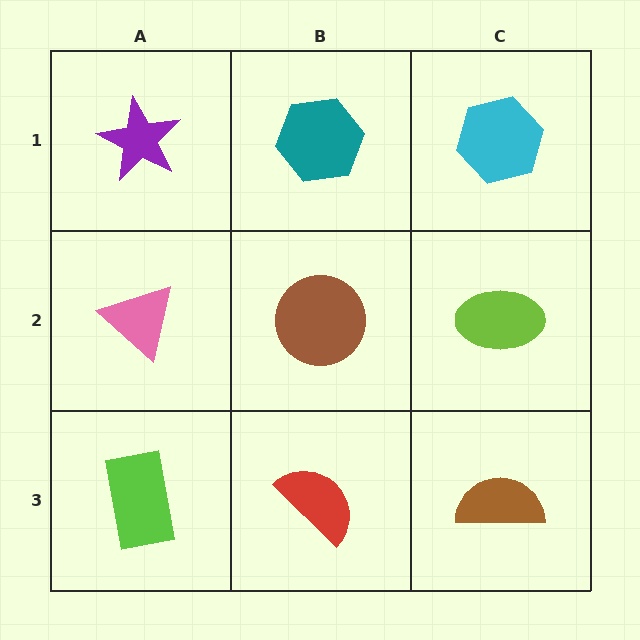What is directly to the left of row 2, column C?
A brown circle.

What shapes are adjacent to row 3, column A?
A pink triangle (row 2, column A), a red semicircle (row 3, column B).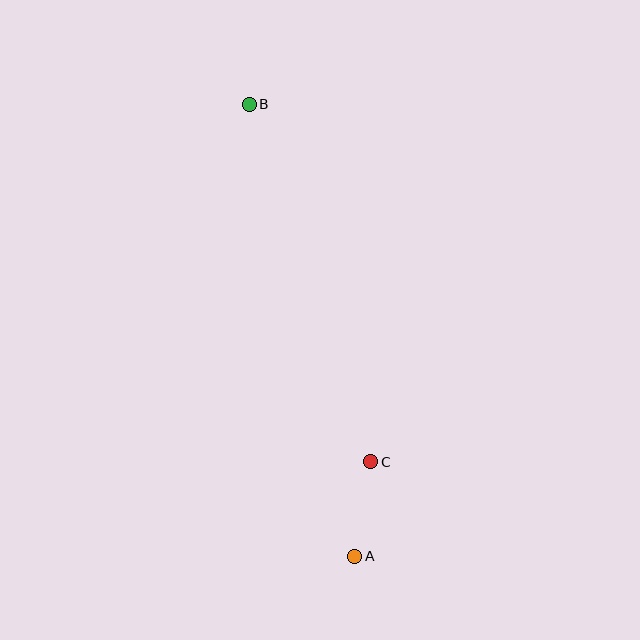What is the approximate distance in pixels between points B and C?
The distance between B and C is approximately 378 pixels.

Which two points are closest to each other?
Points A and C are closest to each other.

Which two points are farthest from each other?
Points A and B are farthest from each other.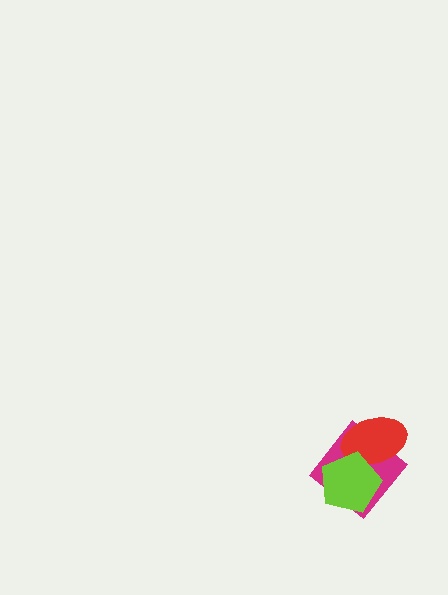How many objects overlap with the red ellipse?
2 objects overlap with the red ellipse.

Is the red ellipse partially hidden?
Yes, it is partially covered by another shape.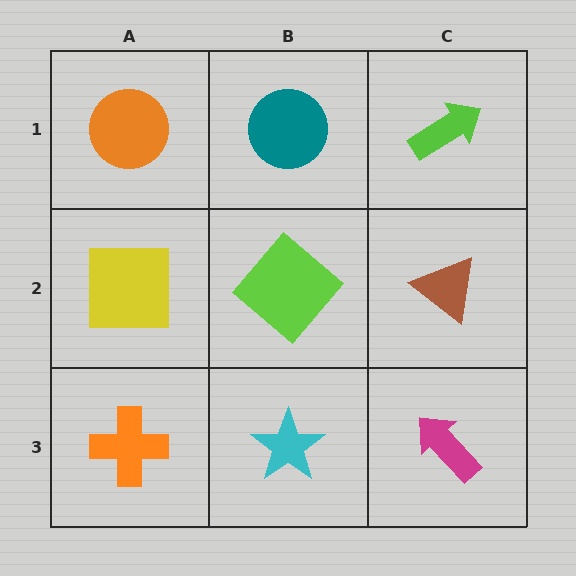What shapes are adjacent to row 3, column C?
A brown triangle (row 2, column C), a cyan star (row 3, column B).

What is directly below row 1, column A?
A yellow square.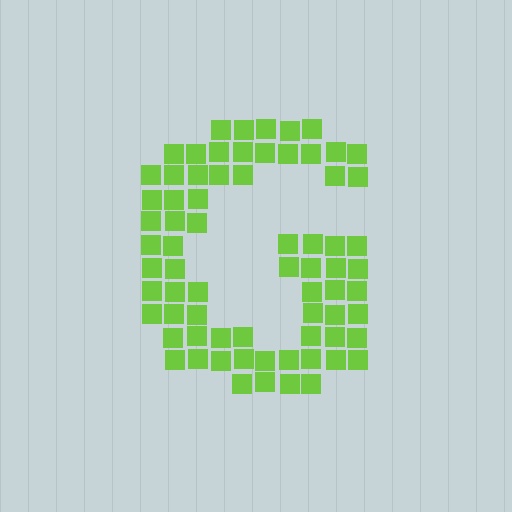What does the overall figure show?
The overall figure shows the letter G.